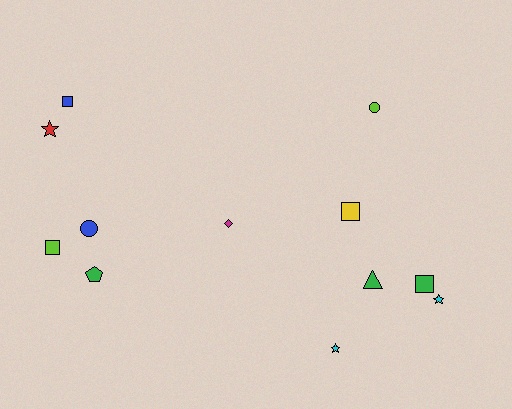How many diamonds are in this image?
There is 1 diamond.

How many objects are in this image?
There are 12 objects.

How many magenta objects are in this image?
There is 1 magenta object.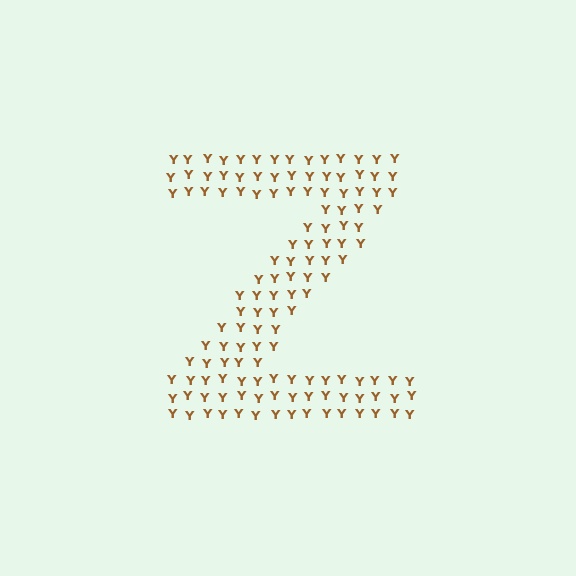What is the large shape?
The large shape is the letter Z.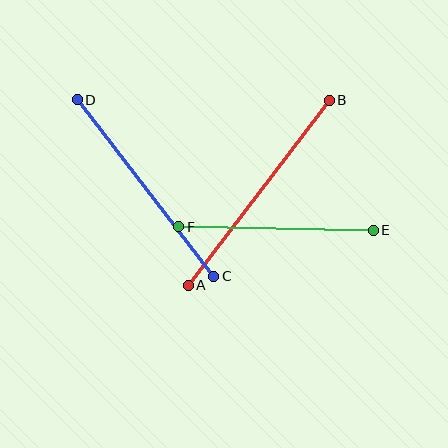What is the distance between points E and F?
The distance is approximately 195 pixels.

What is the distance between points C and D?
The distance is approximately 223 pixels.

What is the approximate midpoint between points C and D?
The midpoint is at approximately (146, 188) pixels.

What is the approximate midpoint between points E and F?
The midpoint is at approximately (276, 229) pixels.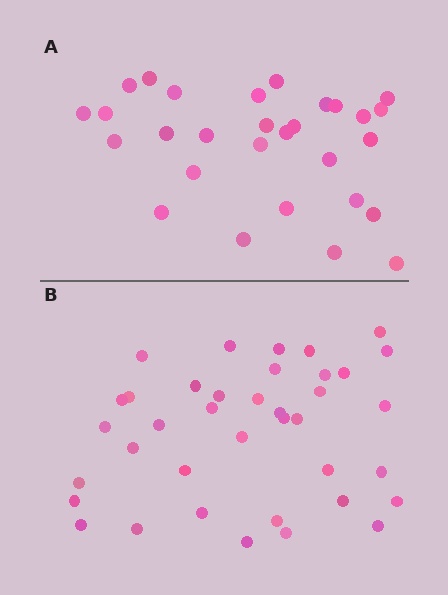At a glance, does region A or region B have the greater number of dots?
Region B (the bottom region) has more dots.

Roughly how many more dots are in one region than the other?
Region B has roughly 8 or so more dots than region A.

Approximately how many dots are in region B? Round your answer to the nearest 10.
About 40 dots. (The exact count is 38, which rounds to 40.)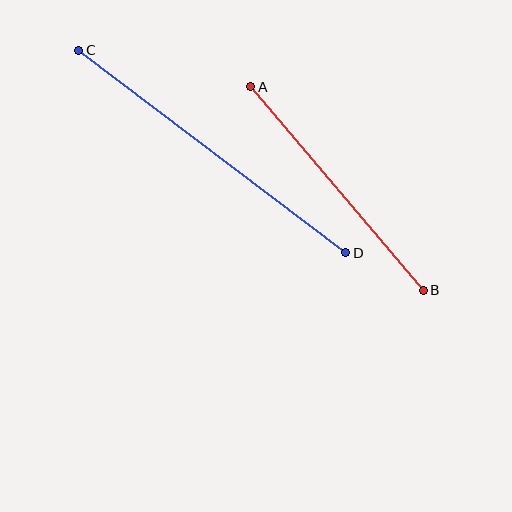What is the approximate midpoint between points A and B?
The midpoint is at approximately (337, 188) pixels.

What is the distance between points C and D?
The distance is approximately 335 pixels.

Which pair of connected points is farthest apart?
Points C and D are farthest apart.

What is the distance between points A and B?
The distance is approximately 267 pixels.